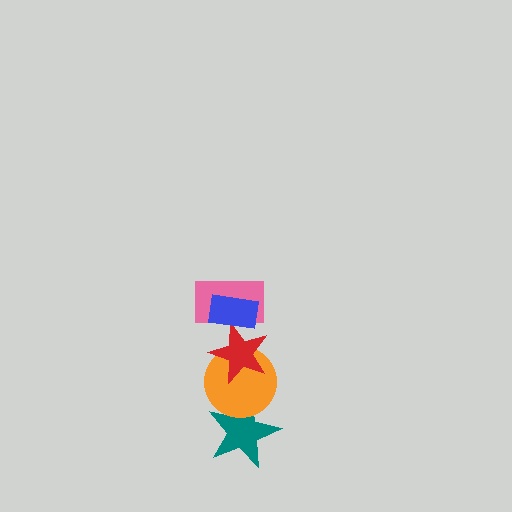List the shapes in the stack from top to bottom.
From top to bottom: the blue rectangle, the pink rectangle, the red star, the orange circle, the teal star.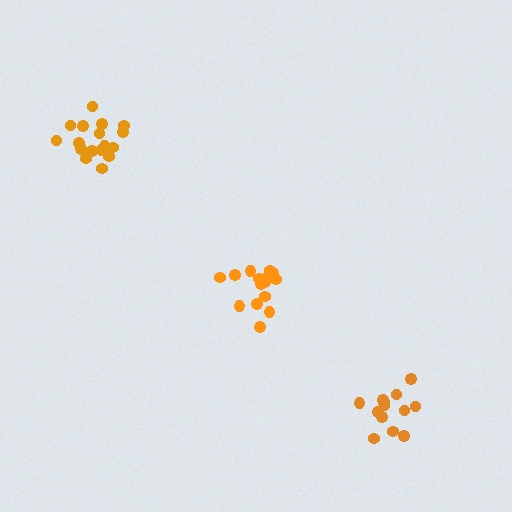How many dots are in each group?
Group 1: 17 dots, Group 2: 15 dots, Group 3: 13 dots (45 total).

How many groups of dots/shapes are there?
There are 3 groups.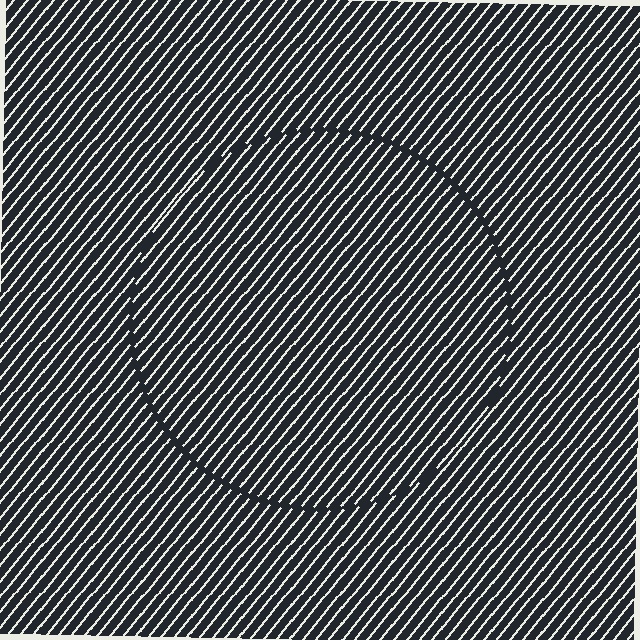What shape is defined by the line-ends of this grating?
An illusory circle. The interior of the shape contains the same grating, shifted by half a period — the contour is defined by the phase discontinuity where line-ends from the inner and outer gratings abut.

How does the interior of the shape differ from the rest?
The interior of the shape contains the same grating, shifted by half a period — the contour is defined by the phase discontinuity where line-ends from the inner and outer gratings abut.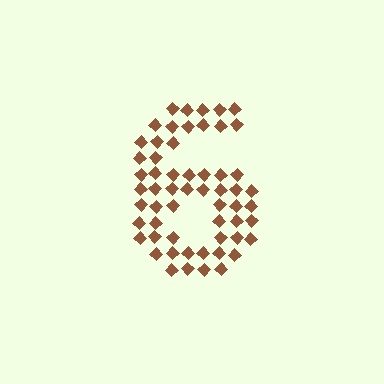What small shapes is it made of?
It is made of small diamonds.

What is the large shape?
The large shape is the digit 6.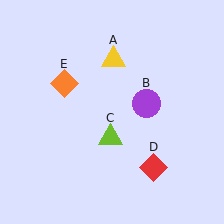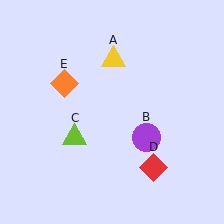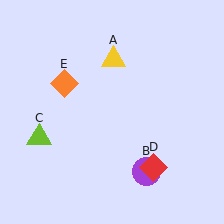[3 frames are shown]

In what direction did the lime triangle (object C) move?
The lime triangle (object C) moved left.